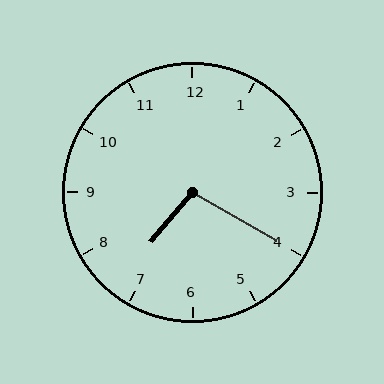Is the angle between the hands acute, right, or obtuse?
It is obtuse.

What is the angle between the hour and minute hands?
Approximately 100 degrees.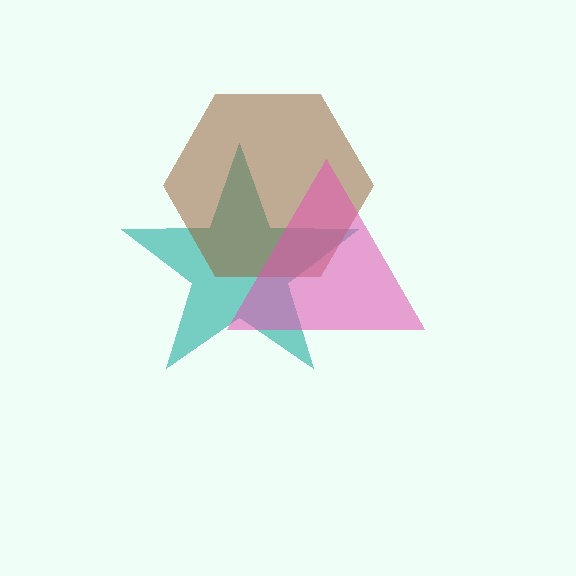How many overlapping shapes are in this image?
There are 3 overlapping shapes in the image.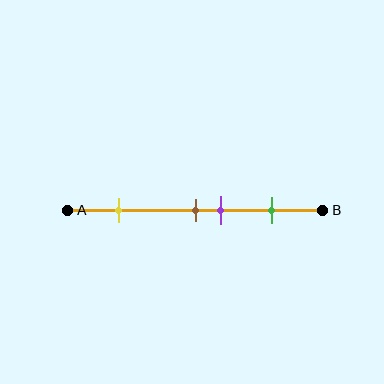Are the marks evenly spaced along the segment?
No, the marks are not evenly spaced.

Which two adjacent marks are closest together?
The brown and purple marks are the closest adjacent pair.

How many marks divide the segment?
There are 4 marks dividing the segment.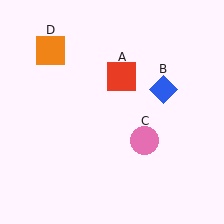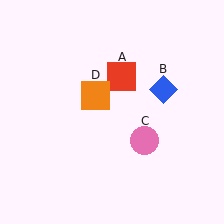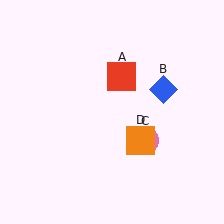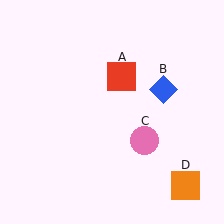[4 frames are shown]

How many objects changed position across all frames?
1 object changed position: orange square (object D).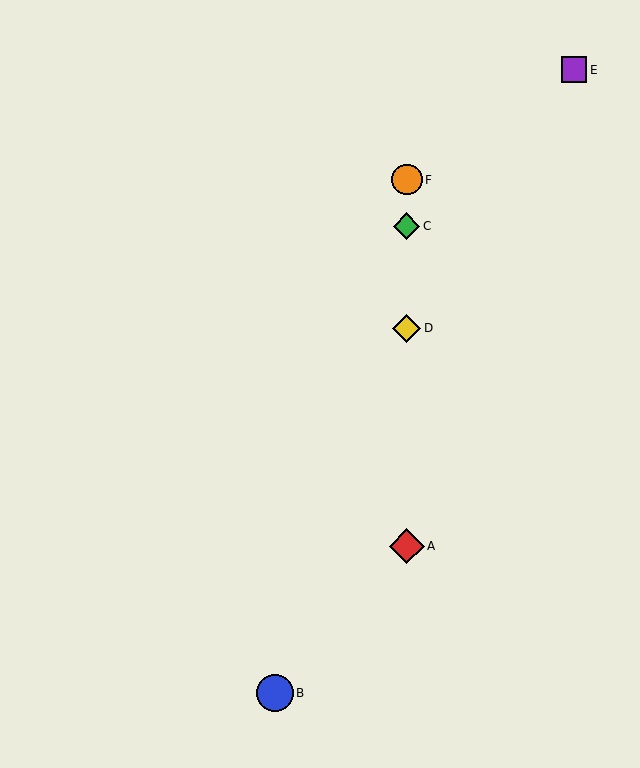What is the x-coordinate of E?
Object E is at x≈574.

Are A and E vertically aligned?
No, A is at x≈407 and E is at x≈574.